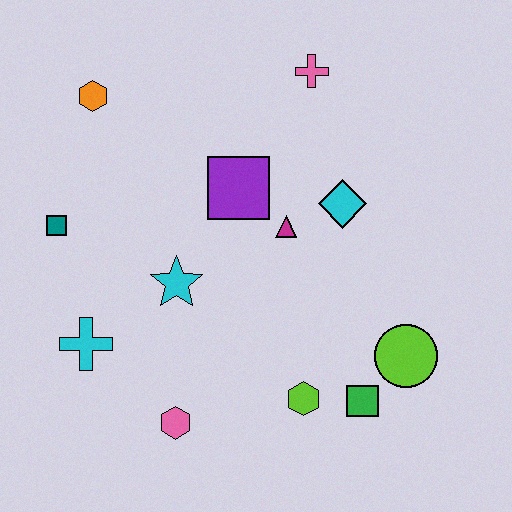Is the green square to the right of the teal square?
Yes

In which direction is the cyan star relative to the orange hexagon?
The cyan star is below the orange hexagon.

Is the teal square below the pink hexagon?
No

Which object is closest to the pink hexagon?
The cyan cross is closest to the pink hexagon.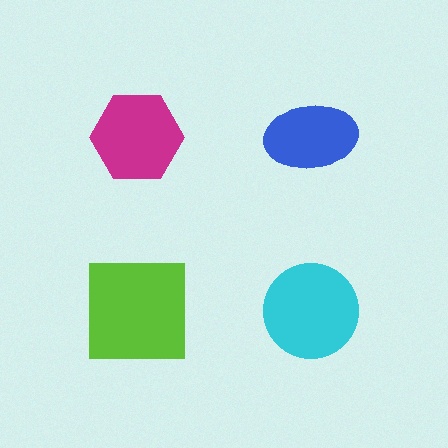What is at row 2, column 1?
A lime square.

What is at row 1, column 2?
A blue ellipse.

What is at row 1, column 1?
A magenta hexagon.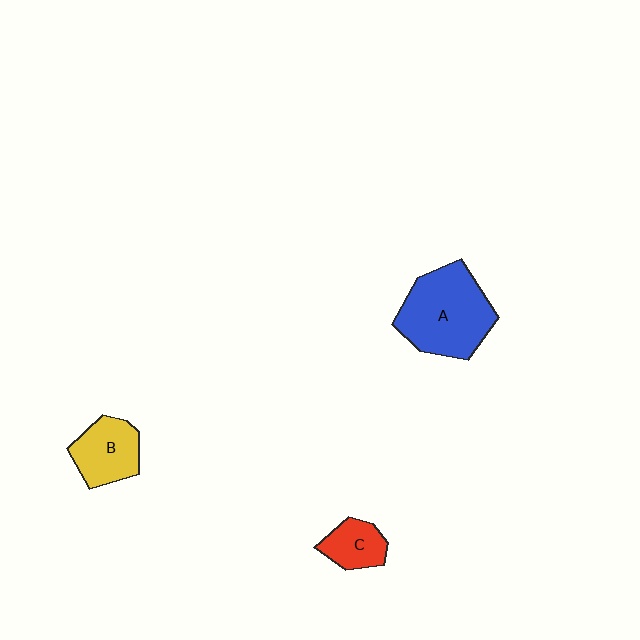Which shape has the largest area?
Shape A (blue).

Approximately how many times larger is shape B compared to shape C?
Approximately 1.4 times.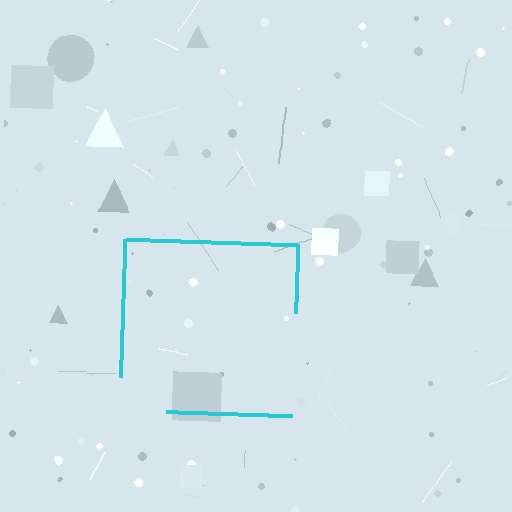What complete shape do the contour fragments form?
The contour fragments form a square.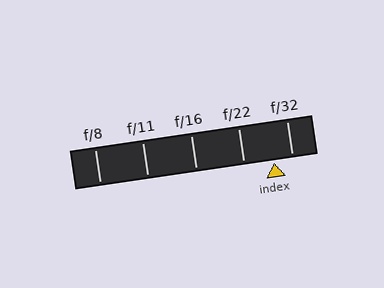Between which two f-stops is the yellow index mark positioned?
The index mark is between f/22 and f/32.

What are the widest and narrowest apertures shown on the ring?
The widest aperture shown is f/8 and the narrowest is f/32.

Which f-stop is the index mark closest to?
The index mark is closest to f/32.